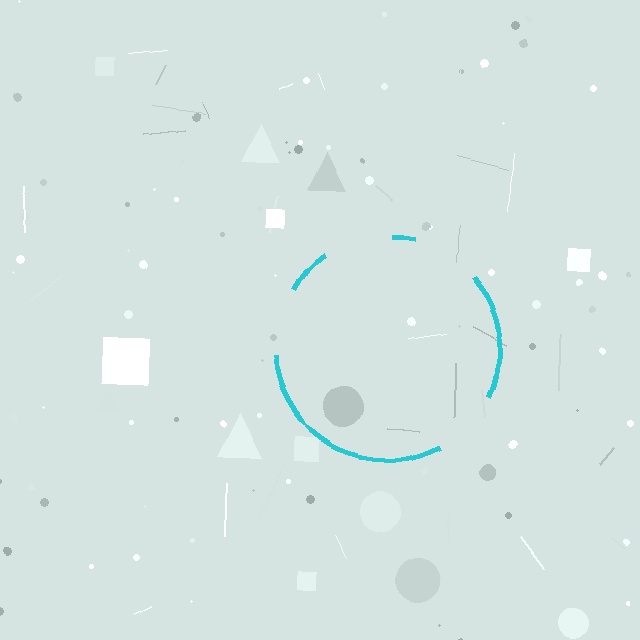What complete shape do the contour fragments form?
The contour fragments form a circle.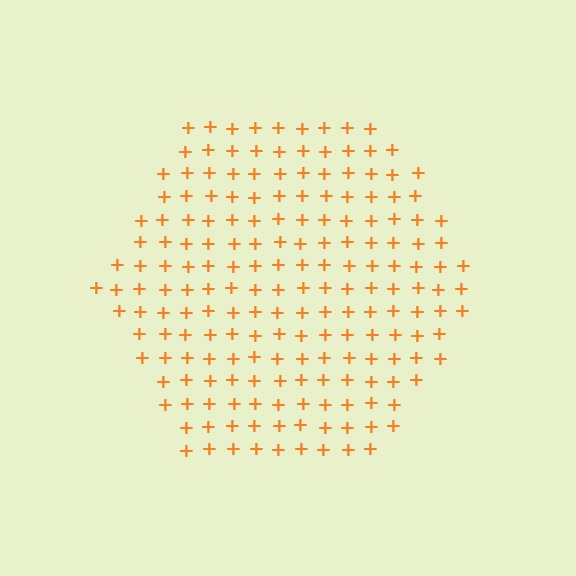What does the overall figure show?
The overall figure shows a hexagon.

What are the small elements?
The small elements are plus signs.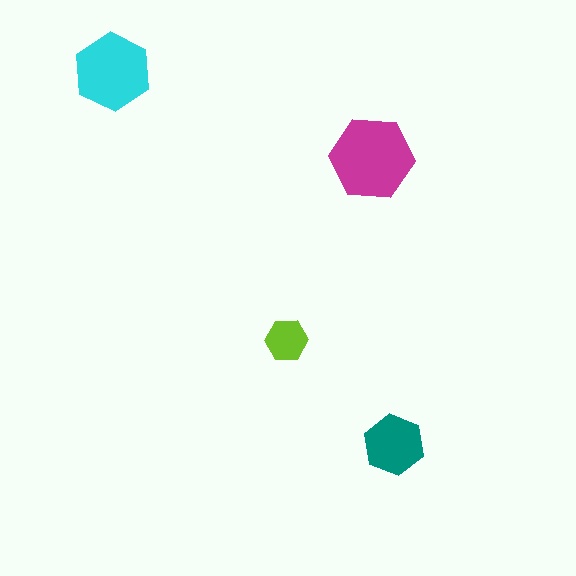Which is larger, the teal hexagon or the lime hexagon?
The teal one.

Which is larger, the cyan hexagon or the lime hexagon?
The cyan one.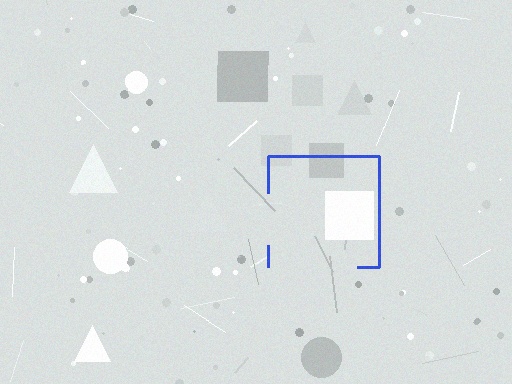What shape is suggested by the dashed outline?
The dashed outline suggests a square.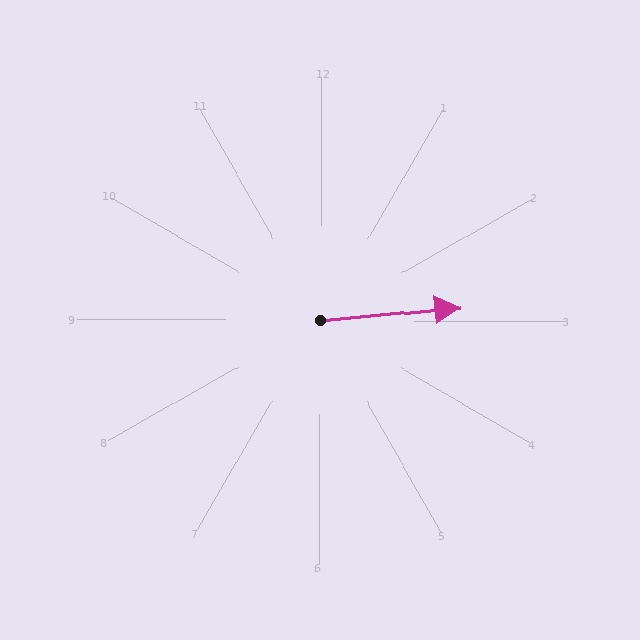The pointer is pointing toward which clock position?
Roughly 3 o'clock.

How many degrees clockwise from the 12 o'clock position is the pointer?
Approximately 84 degrees.